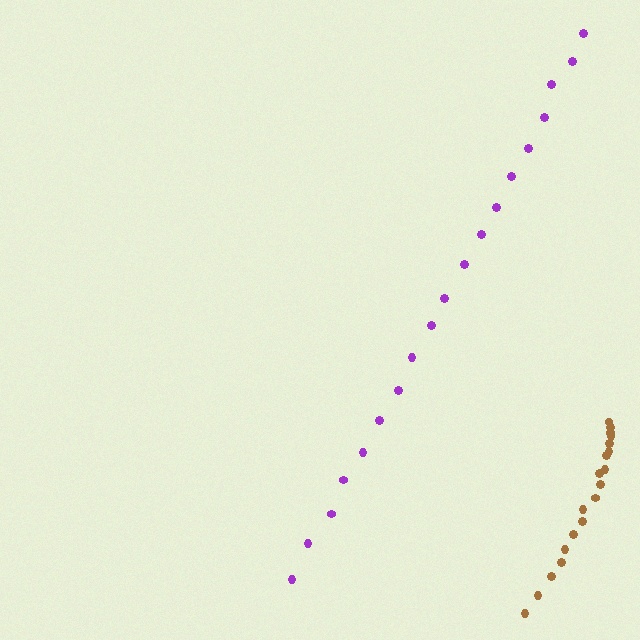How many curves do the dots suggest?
There are 2 distinct paths.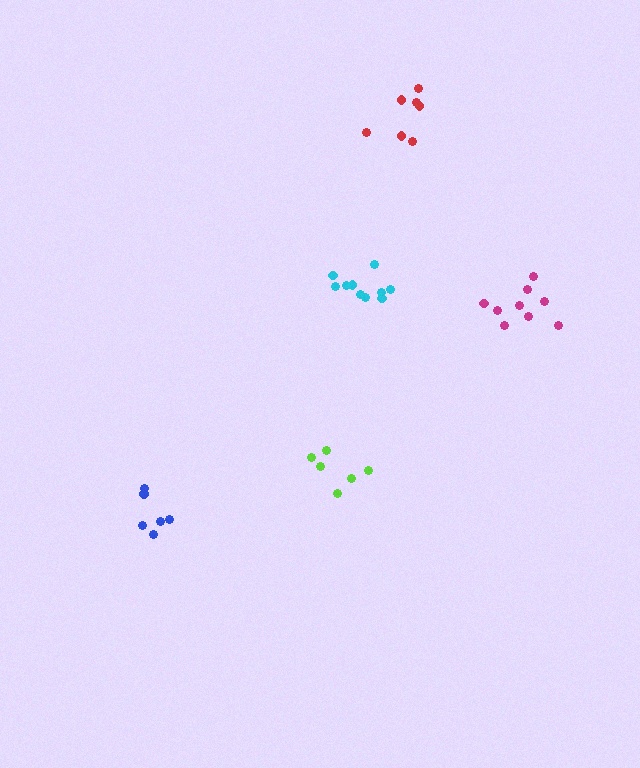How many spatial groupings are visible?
There are 5 spatial groupings.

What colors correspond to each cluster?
The clusters are colored: cyan, lime, red, blue, magenta.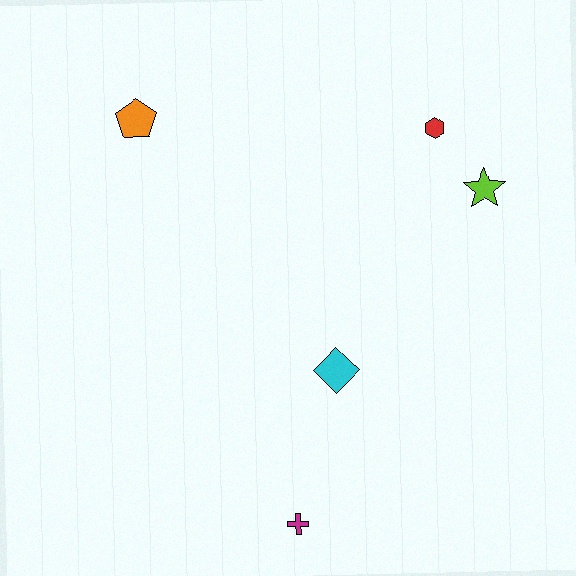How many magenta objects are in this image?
There is 1 magenta object.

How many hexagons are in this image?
There is 1 hexagon.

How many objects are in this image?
There are 5 objects.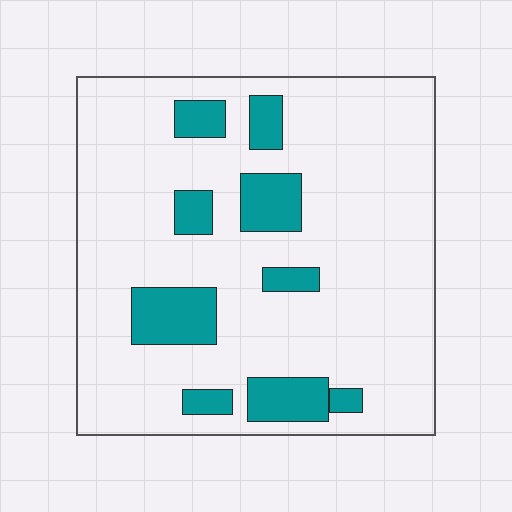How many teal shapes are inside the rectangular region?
9.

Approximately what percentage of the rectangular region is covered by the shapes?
Approximately 15%.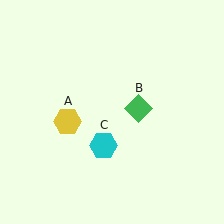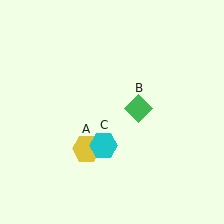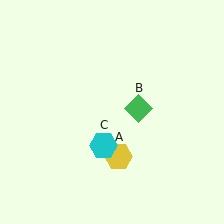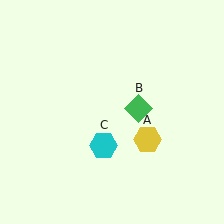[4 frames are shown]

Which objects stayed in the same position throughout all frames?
Green diamond (object B) and cyan hexagon (object C) remained stationary.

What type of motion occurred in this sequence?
The yellow hexagon (object A) rotated counterclockwise around the center of the scene.